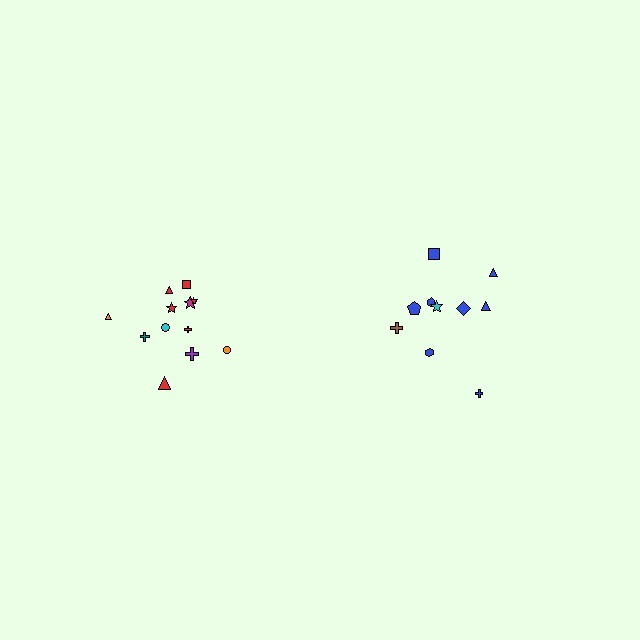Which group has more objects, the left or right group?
The left group.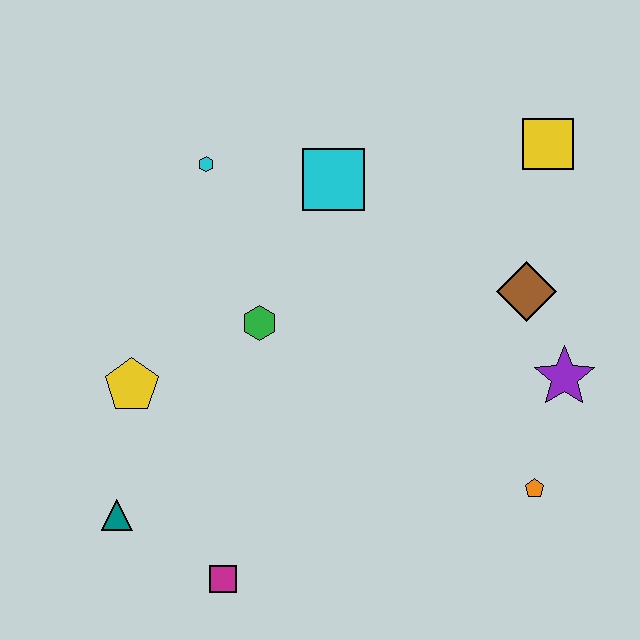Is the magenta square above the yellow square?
No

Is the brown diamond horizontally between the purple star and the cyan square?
Yes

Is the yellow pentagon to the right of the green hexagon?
No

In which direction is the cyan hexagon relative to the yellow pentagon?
The cyan hexagon is above the yellow pentagon.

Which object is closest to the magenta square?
The teal triangle is closest to the magenta square.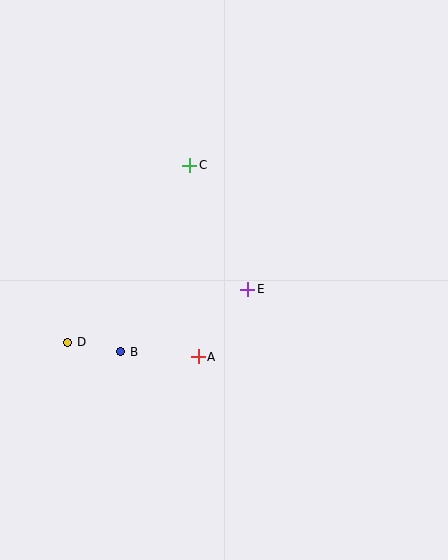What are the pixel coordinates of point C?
Point C is at (190, 165).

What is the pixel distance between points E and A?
The distance between E and A is 84 pixels.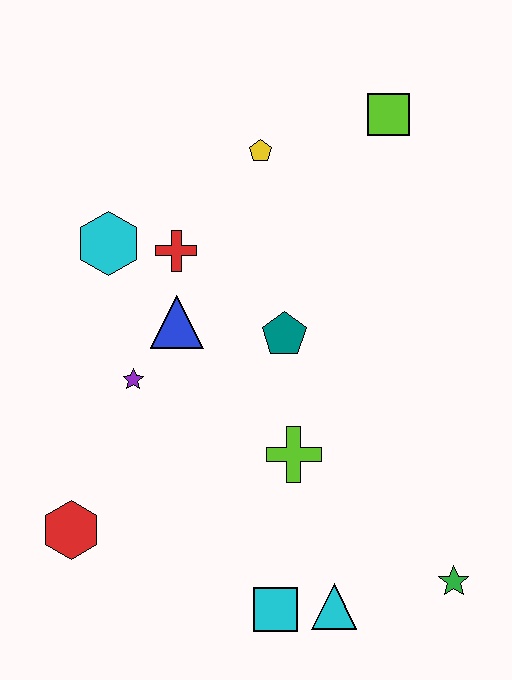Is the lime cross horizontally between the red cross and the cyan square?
No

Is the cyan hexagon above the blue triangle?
Yes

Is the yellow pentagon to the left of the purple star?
No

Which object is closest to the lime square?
The yellow pentagon is closest to the lime square.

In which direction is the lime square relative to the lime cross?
The lime square is above the lime cross.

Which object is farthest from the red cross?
The green star is farthest from the red cross.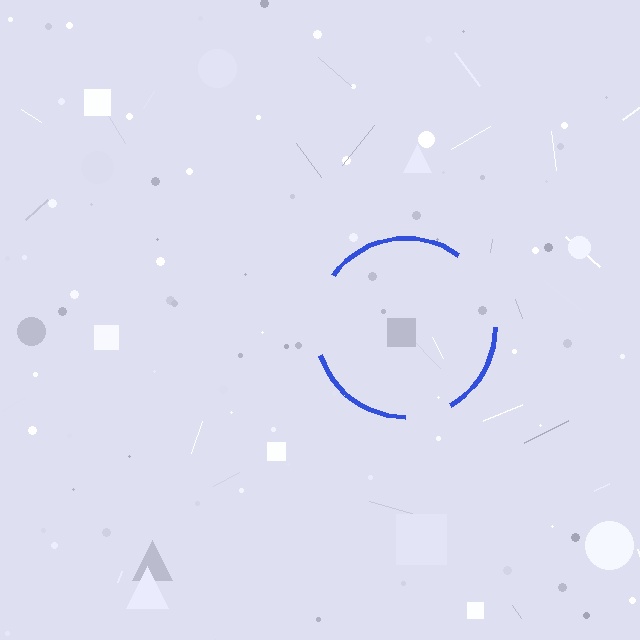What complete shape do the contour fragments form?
The contour fragments form a circle.